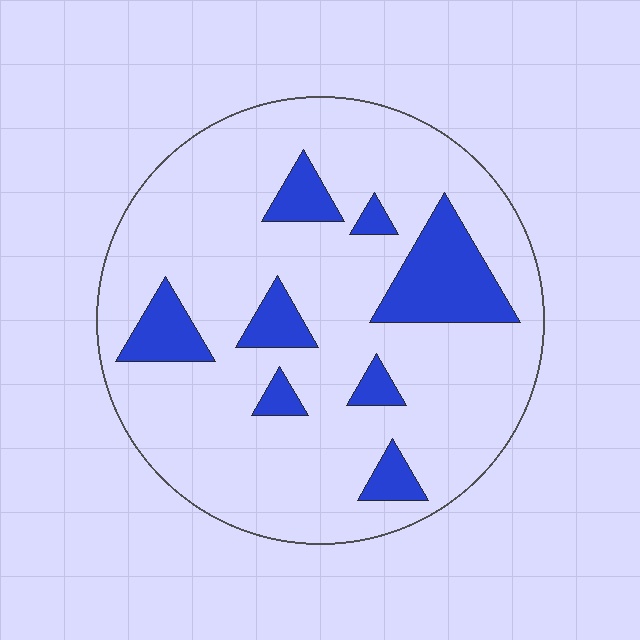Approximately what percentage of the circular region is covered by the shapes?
Approximately 15%.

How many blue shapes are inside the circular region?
8.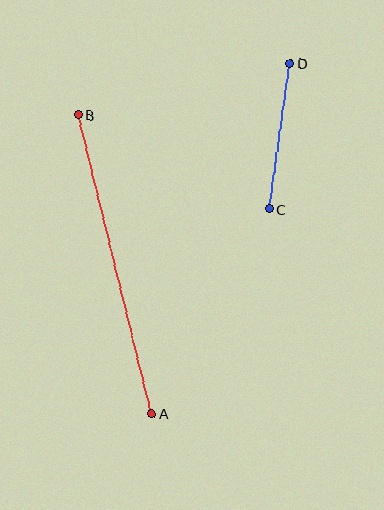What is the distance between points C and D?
The distance is approximately 147 pixels.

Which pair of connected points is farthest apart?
Points A and B are farthest apart.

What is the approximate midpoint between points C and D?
The midpoint is at approximately (280, 136) pixels.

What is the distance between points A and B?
The distance is approximately 308 pixels.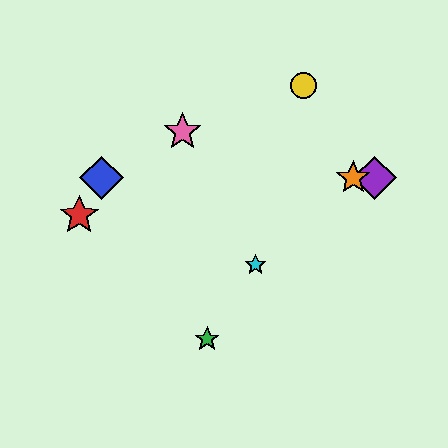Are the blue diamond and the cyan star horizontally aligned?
No, the blue diamond is at y≈178 and the cyan star is at y≈265.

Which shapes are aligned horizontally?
The blue diamond, the purple diamond, the orange star are aligned horizontally.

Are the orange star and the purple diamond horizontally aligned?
Yes, both are at y≈178.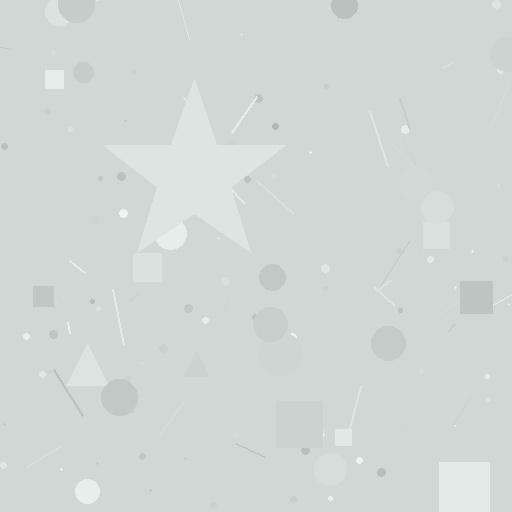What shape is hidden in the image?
A star is hidden in the image.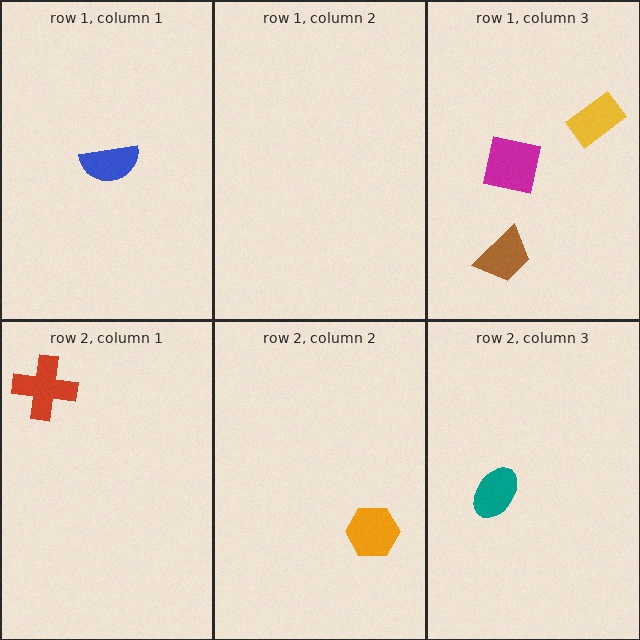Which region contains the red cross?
The row 2, column 1 region.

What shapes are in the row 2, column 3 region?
The teal ellipse.